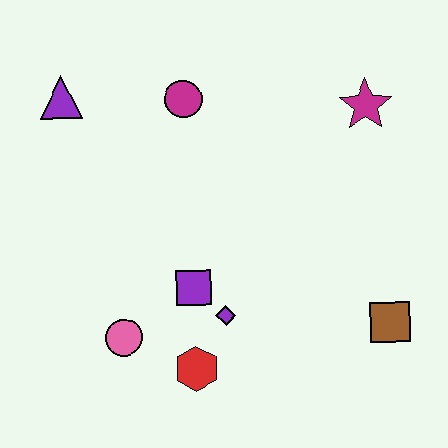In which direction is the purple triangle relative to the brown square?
The purple triangle is to the left of the brown square.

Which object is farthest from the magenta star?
The pink circle is farthest from the magenta star.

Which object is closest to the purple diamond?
The purple square is closest to the purple diamond.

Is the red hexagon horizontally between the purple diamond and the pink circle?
Yes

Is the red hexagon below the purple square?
Yes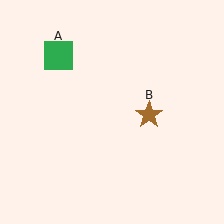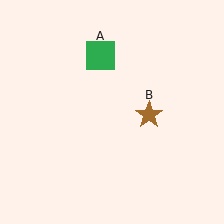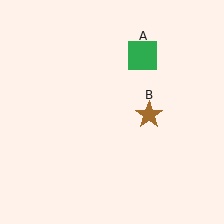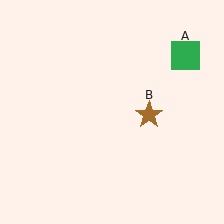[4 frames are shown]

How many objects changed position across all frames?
1 object changed position: green square (object A).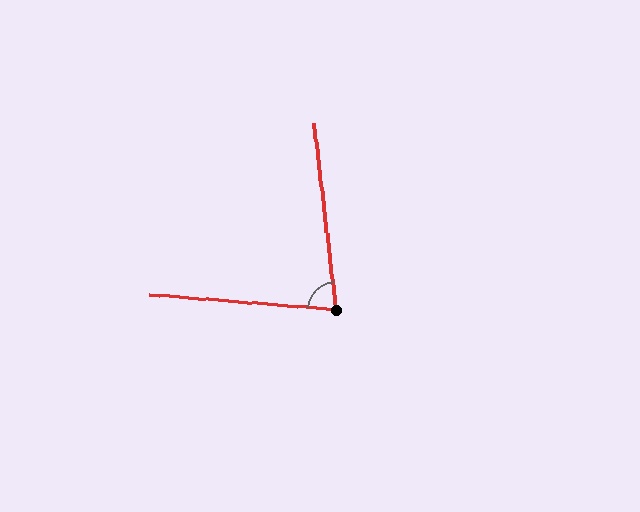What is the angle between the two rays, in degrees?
Approximately 79 degrees.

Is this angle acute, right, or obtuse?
It is acute.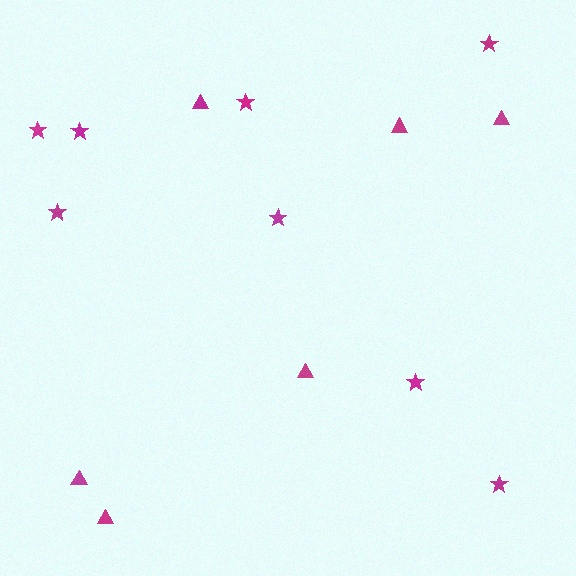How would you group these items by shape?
There are 2 groups: one group of stars (8) and one group of triangles (6).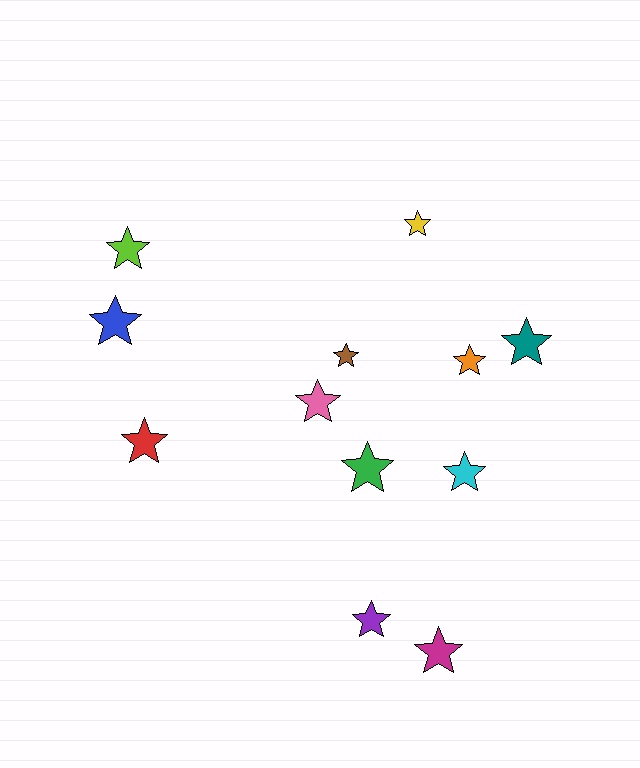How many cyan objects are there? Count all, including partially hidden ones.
There is 1 cyan object.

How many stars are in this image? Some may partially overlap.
There are 12 stars.